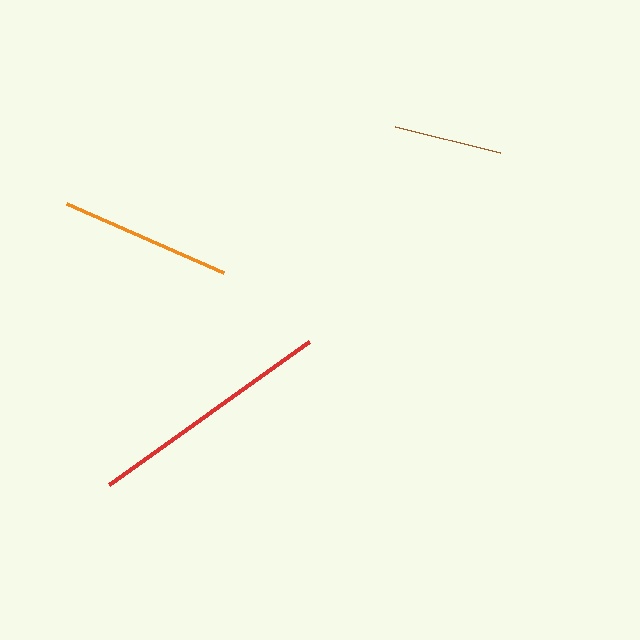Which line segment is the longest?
The red line is the longest at approximately 246 pixels.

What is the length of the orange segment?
The orange segment is approximately 171 pixels long.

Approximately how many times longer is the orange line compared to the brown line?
The orange line is approximately 1.6 times the length of the brown line.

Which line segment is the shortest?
The brown line is the shortest at approximately 108 pixels.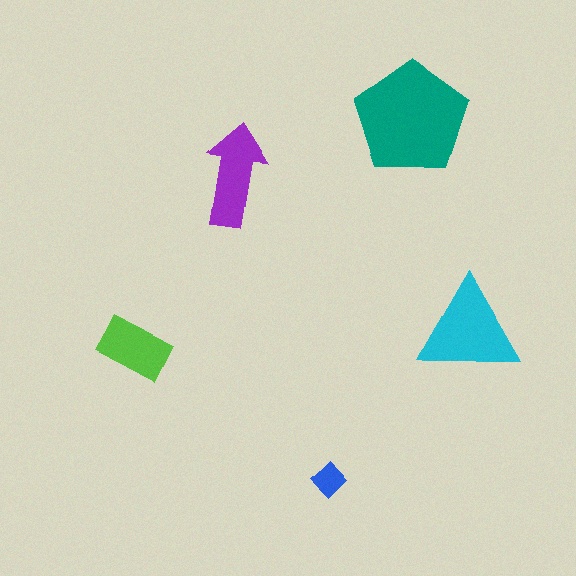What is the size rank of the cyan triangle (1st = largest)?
2nd.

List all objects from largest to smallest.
The teal pentagon, the cyan triangle, the purple arrow, the lime rectangle, the blue diamond.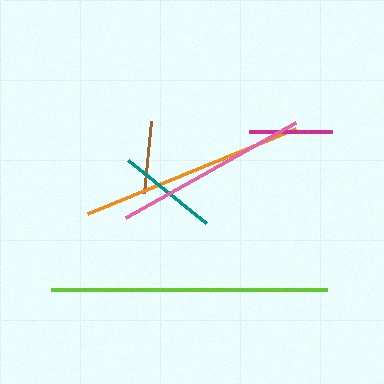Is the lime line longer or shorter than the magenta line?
The lime line is longer than the magenta line.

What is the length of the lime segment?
The lime segment is approximately 275 pixels long.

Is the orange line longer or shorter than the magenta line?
The orange line is longer than the magenta line.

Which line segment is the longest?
The lime line is the longest at approximately 275 pixels.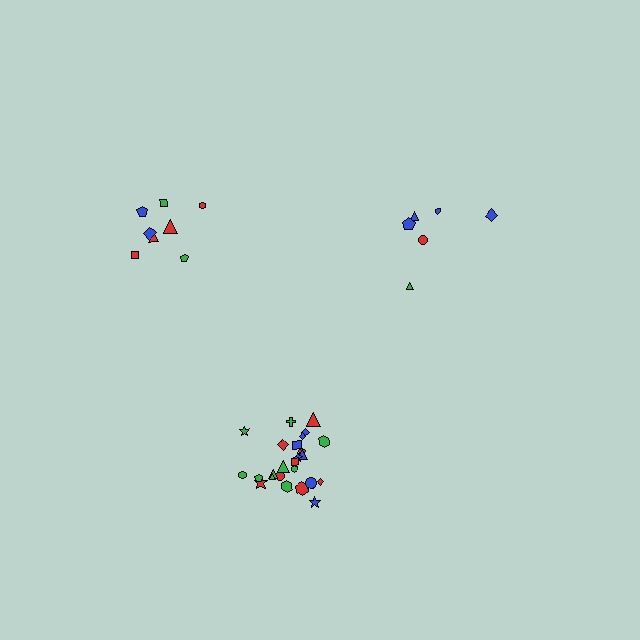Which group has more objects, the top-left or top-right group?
The top-left group.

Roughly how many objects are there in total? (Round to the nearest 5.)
Roughly 40 objects in total.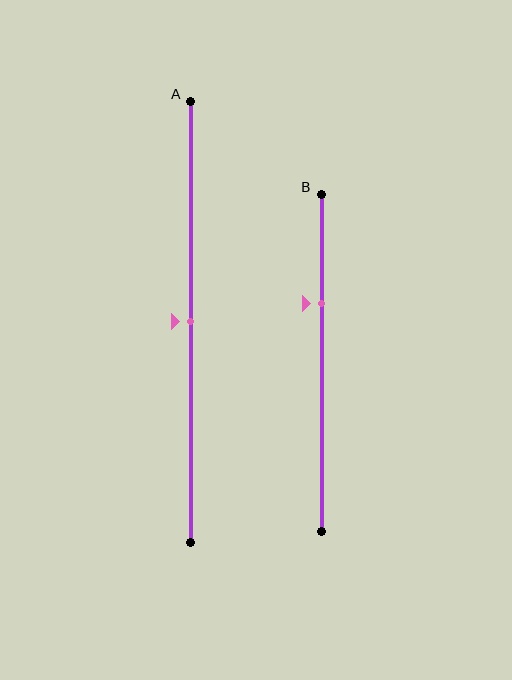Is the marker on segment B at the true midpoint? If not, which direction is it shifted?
No, the marker on segment B is shifted upward by about 18% of the segment length.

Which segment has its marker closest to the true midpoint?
Segment A has its marker closest to the true midpoint.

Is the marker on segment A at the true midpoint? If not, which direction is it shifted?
Yes, the marker on segment A is at the true midpoint.